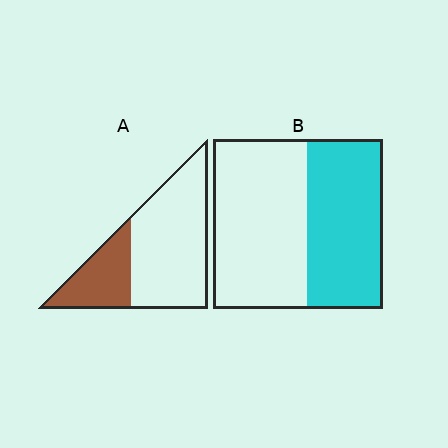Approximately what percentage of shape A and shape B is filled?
A is approximately 30% and B is approximately 45%.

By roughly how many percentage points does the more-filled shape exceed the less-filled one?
By roughly 15 percentage points (B over A).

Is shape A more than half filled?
No.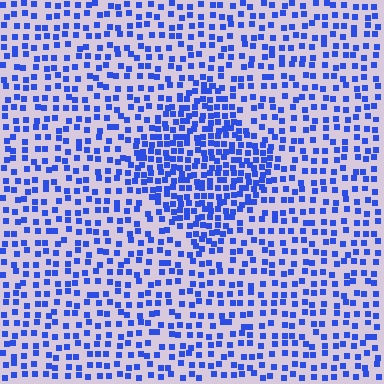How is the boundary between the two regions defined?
The boundary is defined by a change in element density (approximately 1.9x ratio). All elements are the same color, size, and shape.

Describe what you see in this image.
The image contains small blue elements arranged at two different densities. A diamond-shaped region is visible where the elements are more densely packed than the surrounding area.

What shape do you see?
I see a diamond.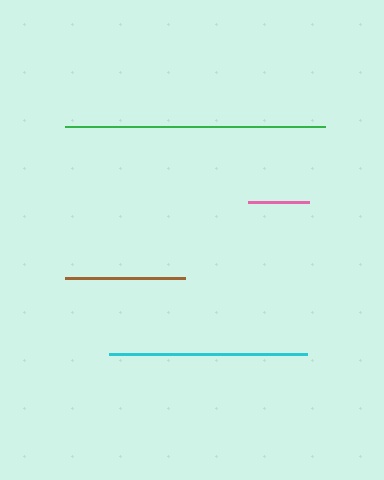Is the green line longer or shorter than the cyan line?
The green line is longer than the cyan line.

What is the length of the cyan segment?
The cyan segment is approximately 198 pixels long.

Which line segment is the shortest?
The pink line is the shortest at approximately 61 pixels.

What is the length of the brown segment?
The brown segment is approximately 120 pixels long.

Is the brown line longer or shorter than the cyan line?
The cyan line is longer than the brown line.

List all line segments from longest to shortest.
From longest to shortest: green, cyan, brown, pink.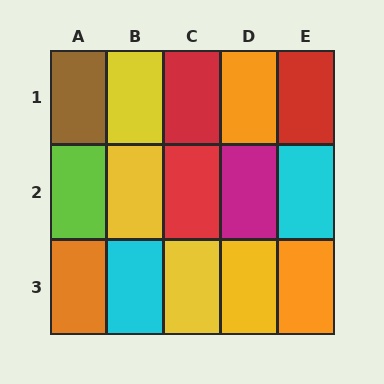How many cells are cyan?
2 cells are cyan.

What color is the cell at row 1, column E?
Red.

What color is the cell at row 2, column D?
Magenta.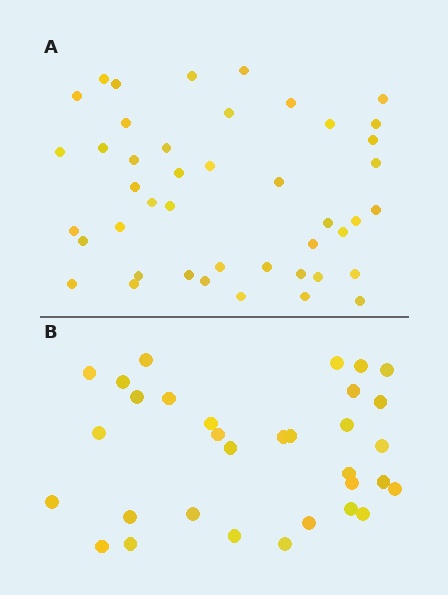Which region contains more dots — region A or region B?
Region A (the top region) has more dots.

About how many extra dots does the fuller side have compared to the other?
Region A has roughly 12 or so more dots than region B.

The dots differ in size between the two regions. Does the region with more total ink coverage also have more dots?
No. Region B has more total ink coverage because its dots are larger, but region A actually contains more individual dots. Total area can be misleading — the number of items is what matters here.